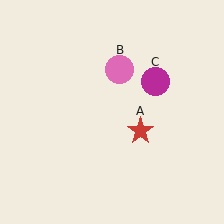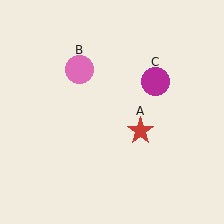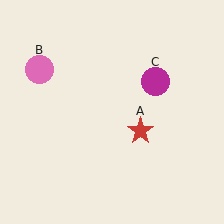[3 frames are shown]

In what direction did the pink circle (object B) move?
The pink circle (object B) moved left.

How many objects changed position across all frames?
1 object changed position: pink circle (object B).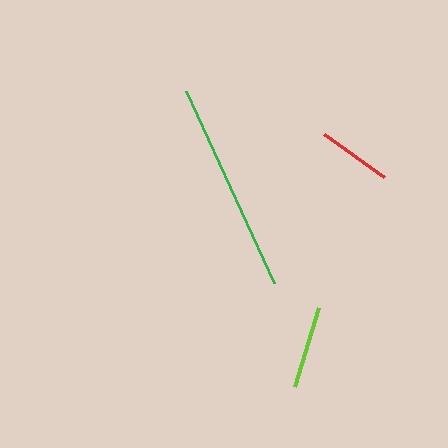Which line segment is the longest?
The green line is the longest at approximately 211 pixels.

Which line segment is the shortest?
The red line is the shortest at approximately 73 pixels.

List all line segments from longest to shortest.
From longest to shortest: green, lime, red.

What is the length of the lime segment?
The lime segment is approximately 83 pixels long.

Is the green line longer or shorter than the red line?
The green line is longer than the red line.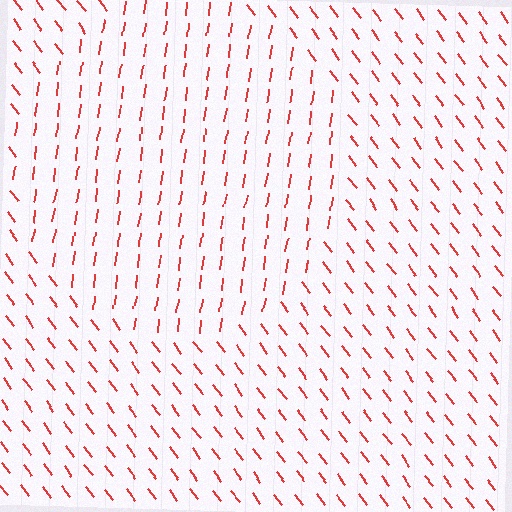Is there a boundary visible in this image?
Yes, there is a texture boundary formed by a change in line orientation.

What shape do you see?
I see a circle.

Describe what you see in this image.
The image is filled with small red line segments. A circle region in the image has lines oriented differently from the surrounding lines, creating a visible texture boundary.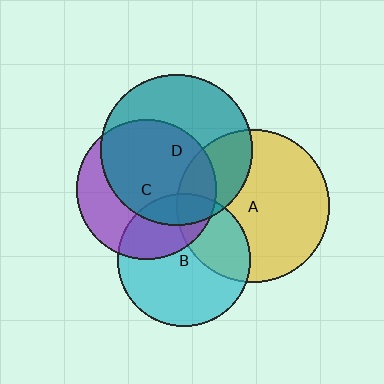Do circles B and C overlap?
Yes.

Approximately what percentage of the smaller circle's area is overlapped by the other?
Approximately 30%.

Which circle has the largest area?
Circle A (yellow).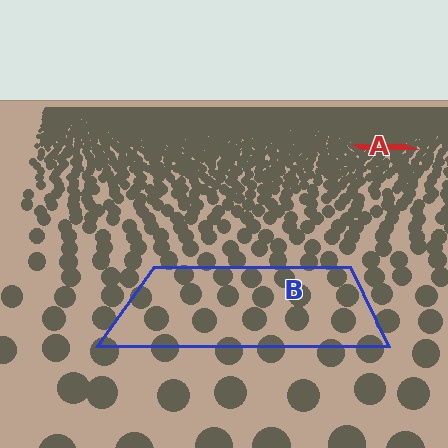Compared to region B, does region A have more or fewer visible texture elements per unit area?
Region A has more texture elements per unit area — they are packed more densely because it is farther away.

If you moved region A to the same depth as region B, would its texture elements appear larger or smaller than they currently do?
They would appear larger. At a closer depth, the same texture elements are projected at a bigger on-screen size.